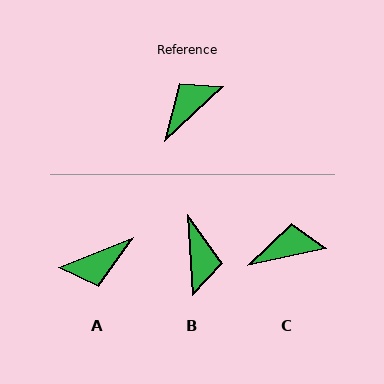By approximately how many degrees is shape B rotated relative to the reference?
Approximately 129 degrees clockwise.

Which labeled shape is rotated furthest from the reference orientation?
A, about 159 degrees away.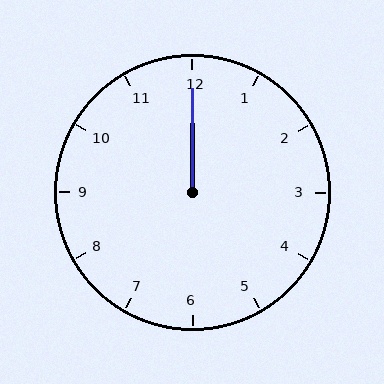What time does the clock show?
12:00.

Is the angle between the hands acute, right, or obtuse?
It is acute.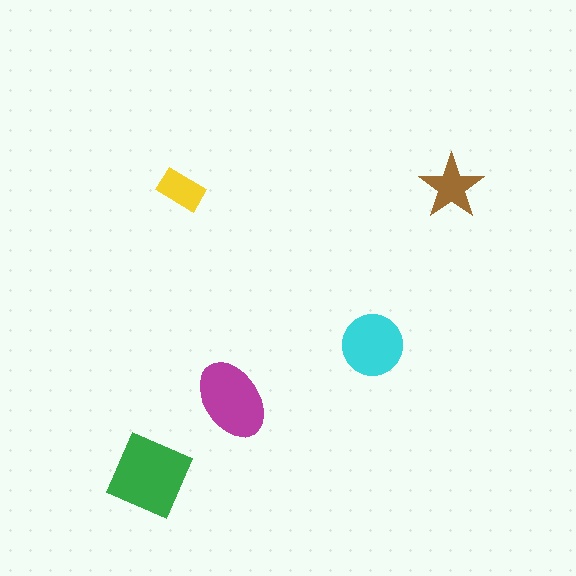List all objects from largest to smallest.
The green square, the magenta ellipse, the cyan circle, the brown star, the yellow rectangle.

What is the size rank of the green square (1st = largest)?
1st.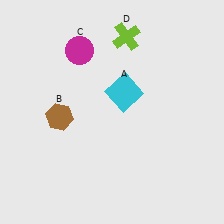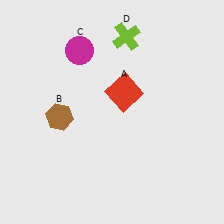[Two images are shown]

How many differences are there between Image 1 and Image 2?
There is 1 difference between the two images.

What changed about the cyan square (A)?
In Image 1, A is cyan. In Image 2, it changed to red.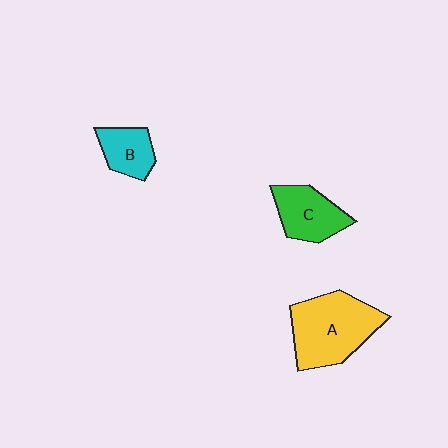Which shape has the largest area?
Shape A (yellow).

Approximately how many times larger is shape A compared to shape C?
Approximately 1.6 times.